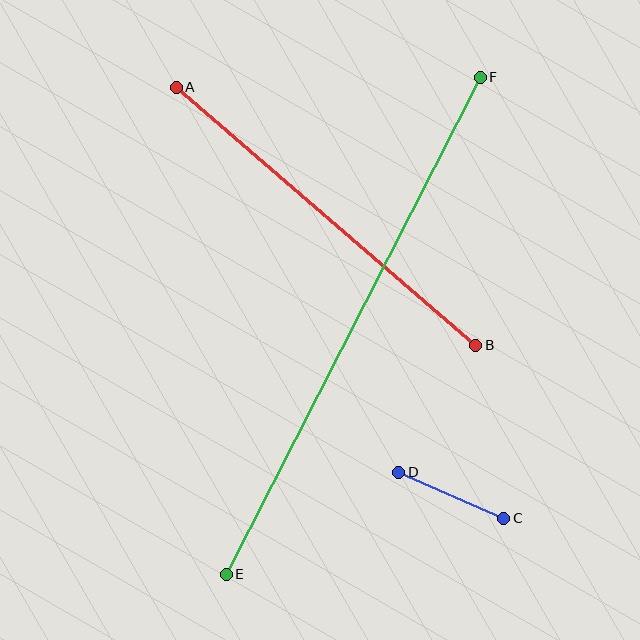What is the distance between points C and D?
The distance is approximately 115 pixels.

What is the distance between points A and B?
The distance is approximately 396 pixels.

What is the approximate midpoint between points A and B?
The midpoint is at approximately (326, 216) pixels.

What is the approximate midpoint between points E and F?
The midpoint is at approximately (353, 326) pixels.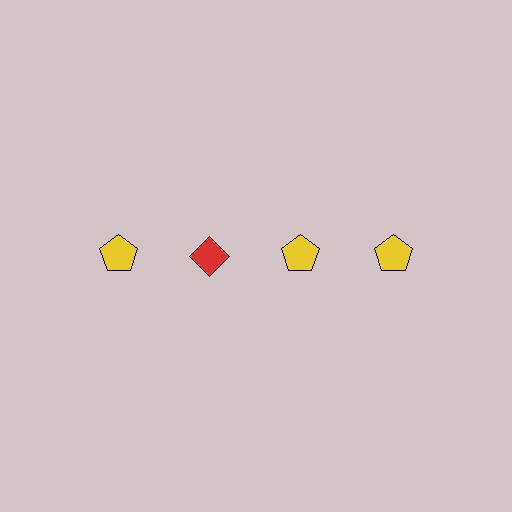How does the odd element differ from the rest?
It differs in both color (red instead of yellow) and shape (diamond instead of pentagon).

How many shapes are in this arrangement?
There are 4 shapes arranged in a grid pattern.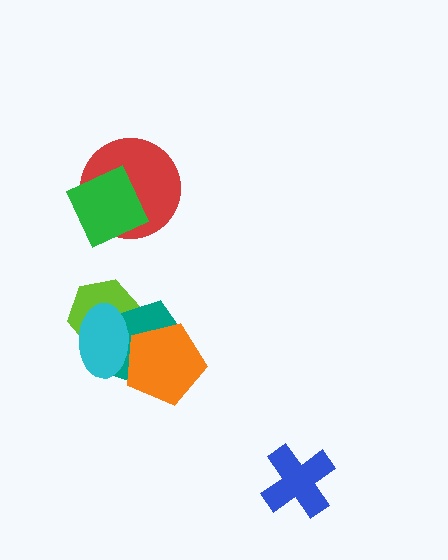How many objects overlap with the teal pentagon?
3 objects overlap with the teal pentagon.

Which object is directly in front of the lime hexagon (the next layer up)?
The teal pentagon is directly in front of the lime hexagon.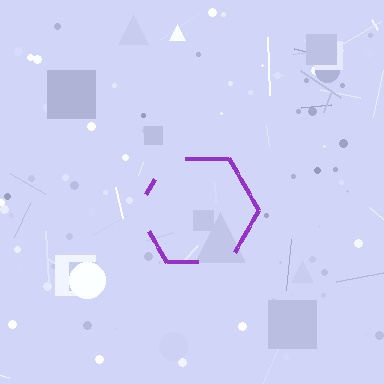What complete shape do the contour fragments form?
The contour fragments form a hexagon.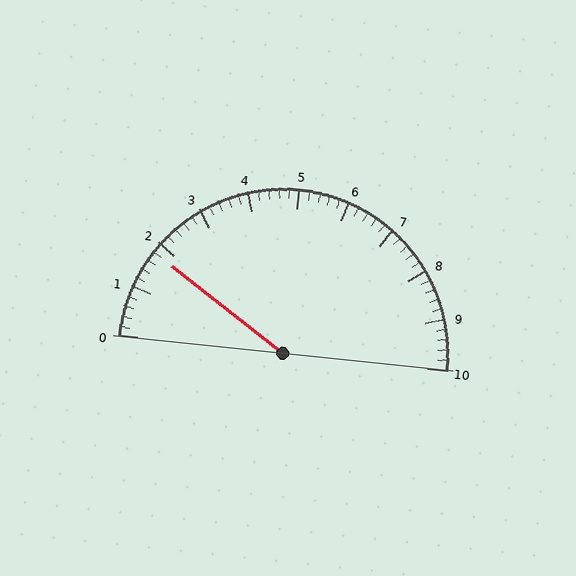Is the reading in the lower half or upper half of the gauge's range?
The reading is in the lower half of the range (0 to 10).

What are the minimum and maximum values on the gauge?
The gauge ranges from 0 to 10.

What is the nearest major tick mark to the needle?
The nearest major tick mark is 2.